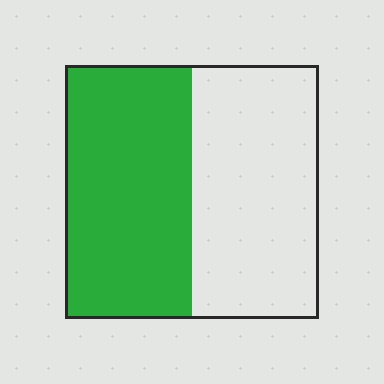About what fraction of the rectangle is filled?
About one half (1/2).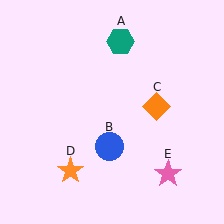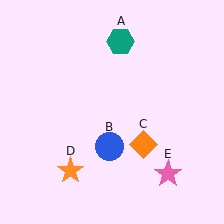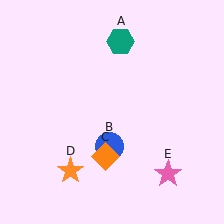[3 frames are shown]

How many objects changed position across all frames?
1 object changed position: orange diamond (object C).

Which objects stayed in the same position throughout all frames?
Teal hexagon (object A) and blue circle (object B) and orange star (object D) and pink star (object E) remained stationary.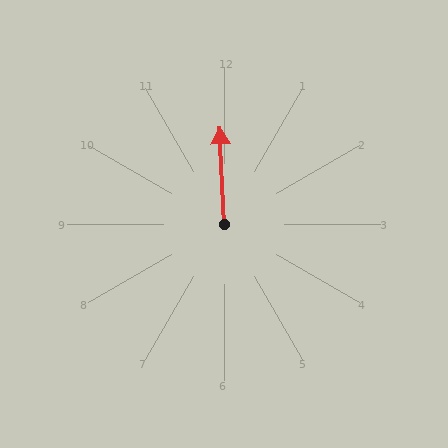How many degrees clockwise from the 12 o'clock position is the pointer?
Approximately 357 degrees.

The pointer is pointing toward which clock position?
Roughly 12 o'clock.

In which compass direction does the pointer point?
North.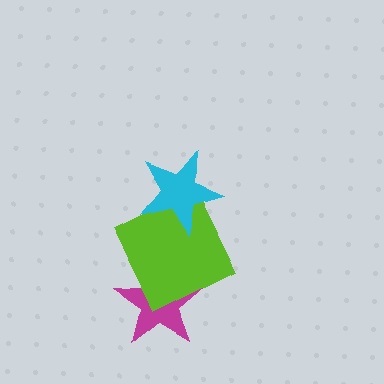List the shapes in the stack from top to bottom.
From top to bottom: the cyan star, the lime square, the magenta star.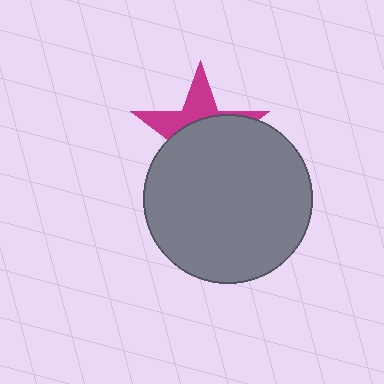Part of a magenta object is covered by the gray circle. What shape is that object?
It is a star.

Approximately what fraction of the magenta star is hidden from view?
Roughly 64% of the magenta star is hidden behind the gray circle.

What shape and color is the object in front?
The object in front is a gray circle.